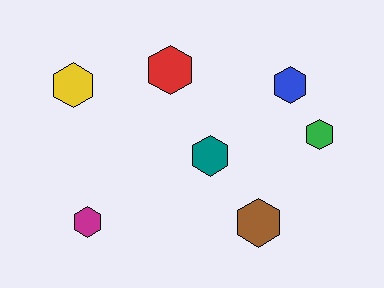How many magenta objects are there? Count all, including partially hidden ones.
There is 1 magenta object.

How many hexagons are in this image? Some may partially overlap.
There are 7 hexagons.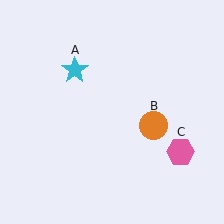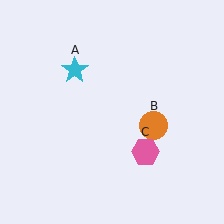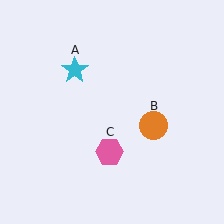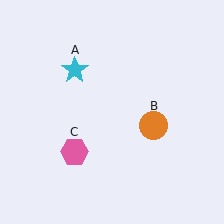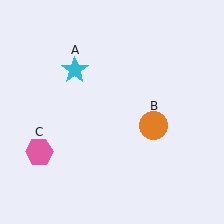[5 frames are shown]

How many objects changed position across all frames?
1 object changed position: pink hexagon (object C).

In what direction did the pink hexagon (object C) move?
The pink hexagon (object C) moved left.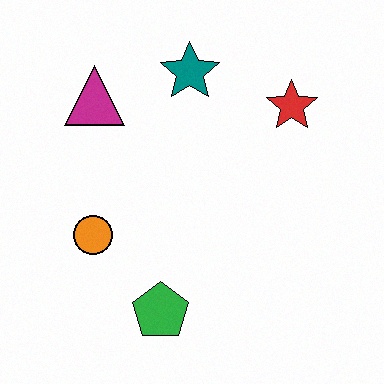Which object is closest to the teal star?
The magenta triangle is closest to the teal star.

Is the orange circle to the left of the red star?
Yes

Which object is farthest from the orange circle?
The red star is farthest from the orange circle.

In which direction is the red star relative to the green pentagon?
The red star is above the green pentagon.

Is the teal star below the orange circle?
No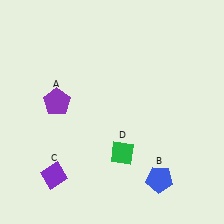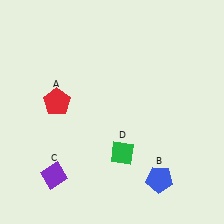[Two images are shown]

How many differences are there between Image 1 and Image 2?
There is 1 difference between the two images.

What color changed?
The pentagon (A) changed from purple in Image 1 to red in Image 2.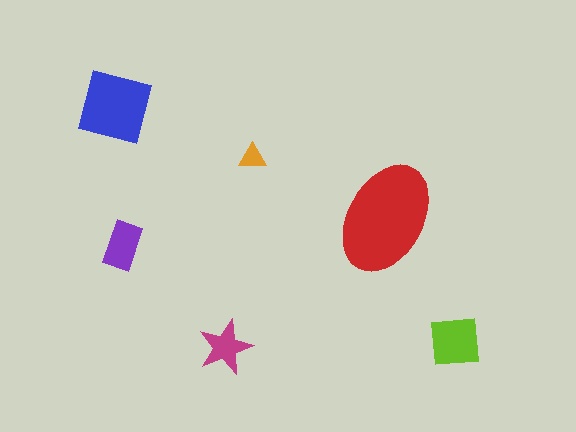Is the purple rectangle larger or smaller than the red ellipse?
Smaller.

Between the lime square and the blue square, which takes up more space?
The blue square.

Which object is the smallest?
The orange triangle.